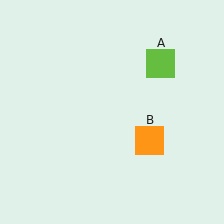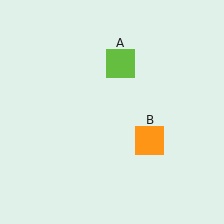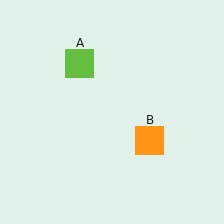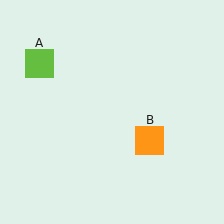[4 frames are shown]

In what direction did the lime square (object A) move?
The lime square (object A) moved left.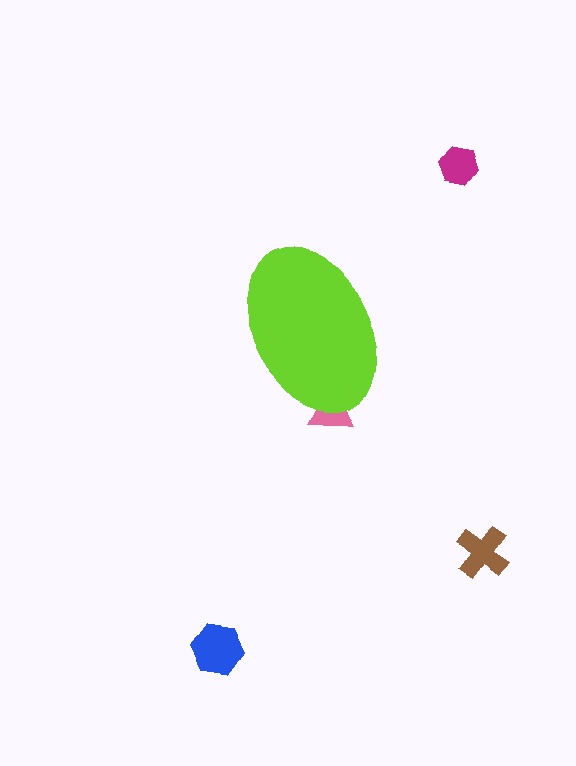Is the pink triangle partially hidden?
Yes, the pink triangle is partially hidden behind the lime ellipse.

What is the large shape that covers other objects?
A lime ellipse.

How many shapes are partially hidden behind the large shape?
1 shape is partially hidden.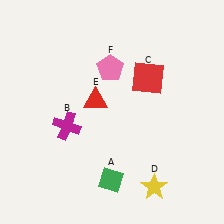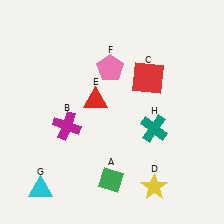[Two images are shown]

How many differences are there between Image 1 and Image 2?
There are 2 differences between the two images.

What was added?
A cyan triangle (G), a teal cross (H) were added in Image 2.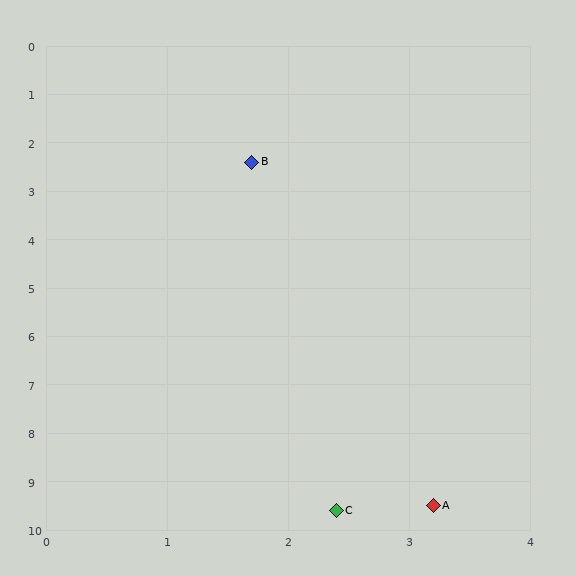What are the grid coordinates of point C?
Point C is at approximately (2.4, 9.6).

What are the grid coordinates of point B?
Point B is at approximately (1.7, 2.4).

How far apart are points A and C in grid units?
Points A and C are about 0.8 grid units apart.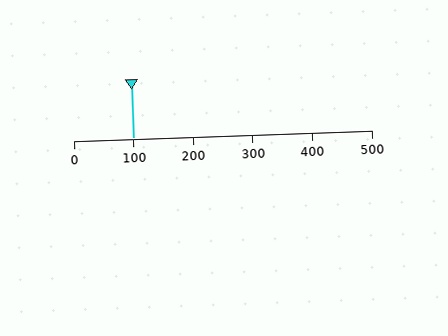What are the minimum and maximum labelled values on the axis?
The axis runs from 0 to 500.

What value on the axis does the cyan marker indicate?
The marker indicates approximately 100.